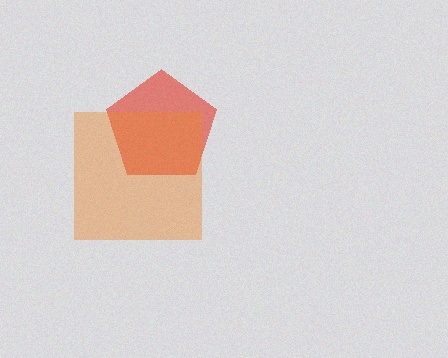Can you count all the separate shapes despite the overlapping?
Yes, there are 2 separate shapes.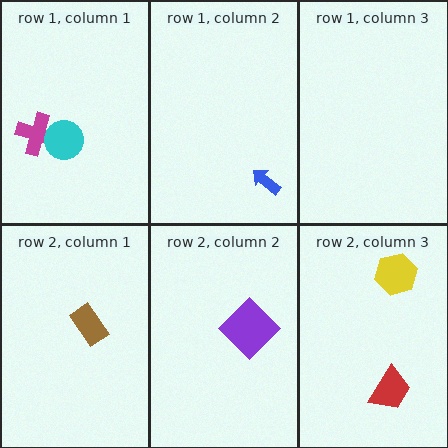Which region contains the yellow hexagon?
The row 2, column 3 region.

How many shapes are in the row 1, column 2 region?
1.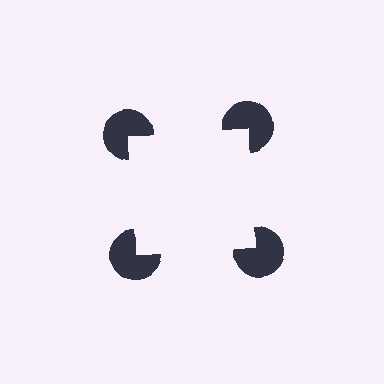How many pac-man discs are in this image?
There are 4 — one at each vertex of the illusory square.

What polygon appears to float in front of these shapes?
An illusory square — its edges are inferred from the aligned wedge cuts in the pac-man discs, not physically drawn.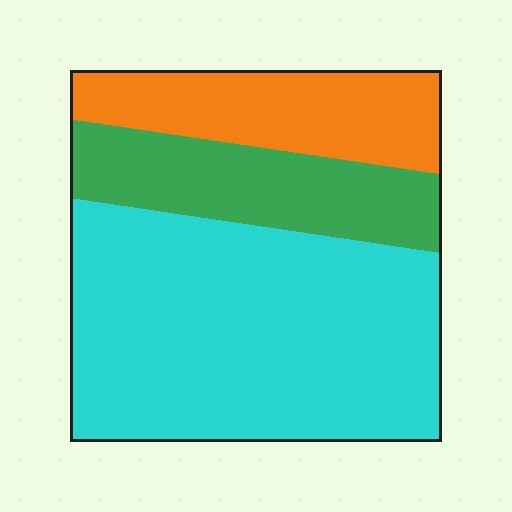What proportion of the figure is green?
Green covers roughly 20% of the figure.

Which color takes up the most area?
Cyan, at roughly 60%.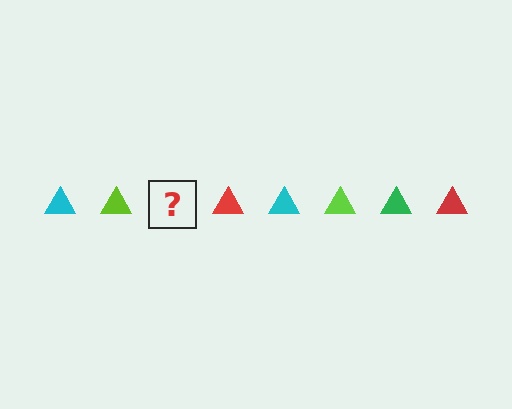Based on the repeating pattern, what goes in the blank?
The blank should be a green triangle.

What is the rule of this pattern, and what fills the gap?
The rule is that the pattern cycles through cyan, lime, green, red triangles. The gap should be filled with a green triangle.